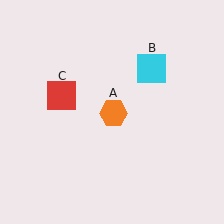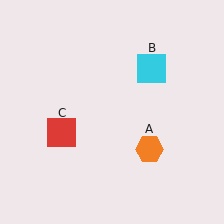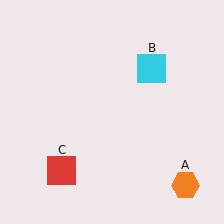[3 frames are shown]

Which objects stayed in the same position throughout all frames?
Cyan square (object B) remained stationary.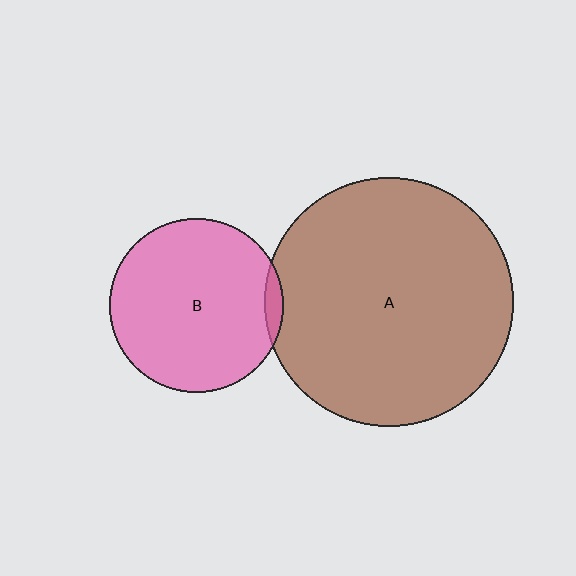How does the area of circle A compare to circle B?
Approximately 2.0 times.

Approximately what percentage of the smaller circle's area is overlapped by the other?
Approximately 5%.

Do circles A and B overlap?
Yes.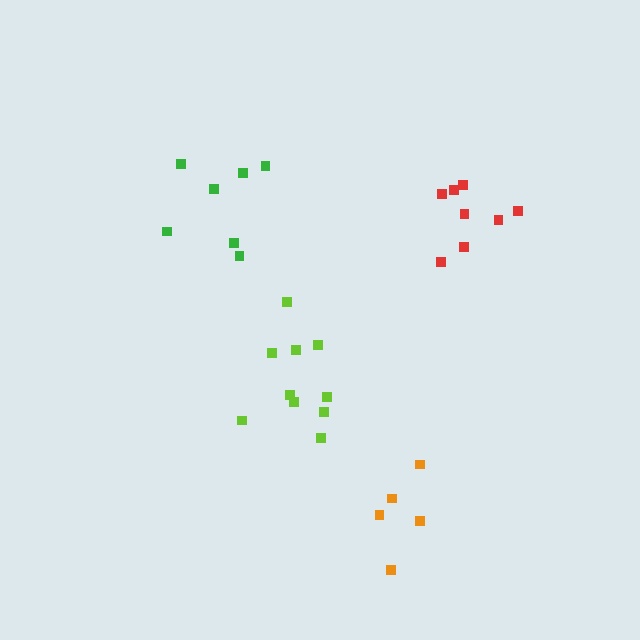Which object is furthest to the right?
The red cluster is rightmost.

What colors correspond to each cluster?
The clusters are colored: lime, red, green, orange.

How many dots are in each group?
Group 1: 10 dots, Group 2: 8 dots, Group 3: 7 dots, Group 4: 5 dots (30 total).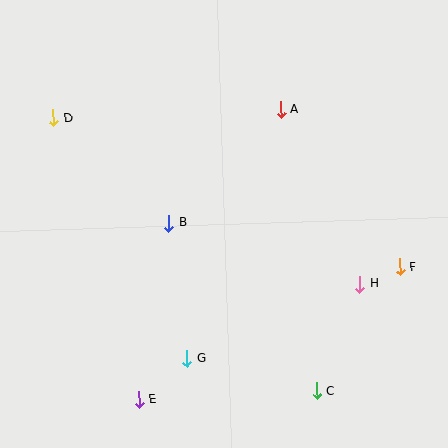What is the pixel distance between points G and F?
The distance between G and F is 232 pixels.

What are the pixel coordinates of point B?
Point B is at (169, 223).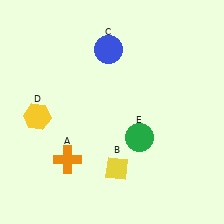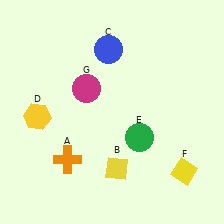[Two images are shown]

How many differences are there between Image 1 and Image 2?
There are 2 differences between the two images.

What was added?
A yellow diamond (F), a magenta circle (G) were added in Image 2.